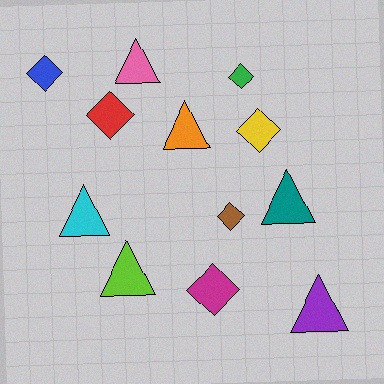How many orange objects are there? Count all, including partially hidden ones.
There is 1 orange object.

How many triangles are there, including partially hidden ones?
There are 6 triangles.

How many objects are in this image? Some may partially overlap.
There are 12 objects.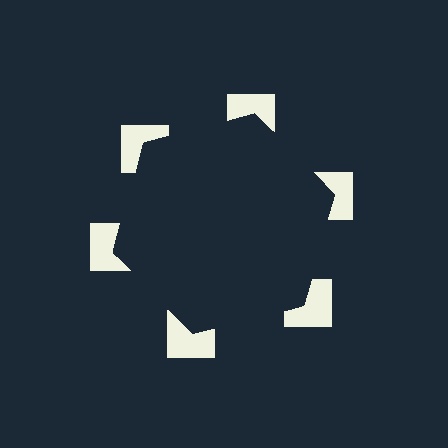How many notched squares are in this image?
There are 6 — one at each vertex of the illusory hexagon.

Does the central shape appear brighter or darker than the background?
It typically appears slightly darker than the background, even though no actual brightness change is drawn.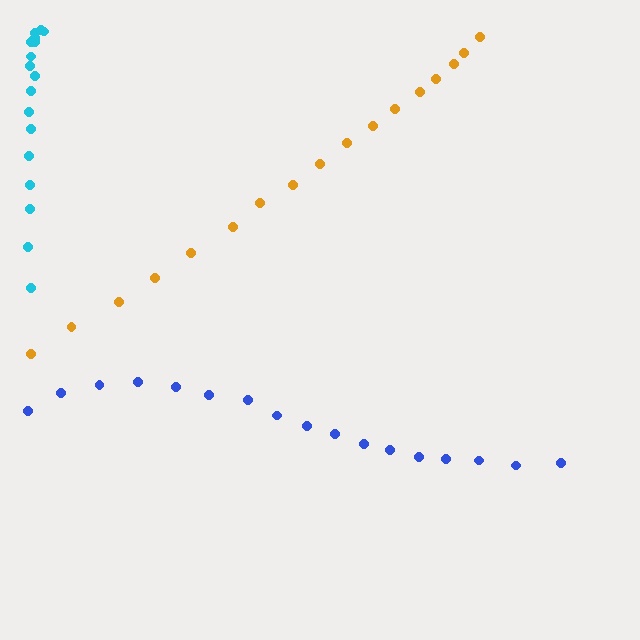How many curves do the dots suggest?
There are 3 distinct paths.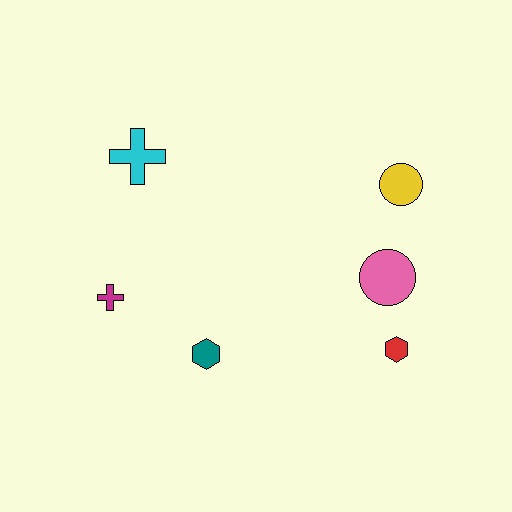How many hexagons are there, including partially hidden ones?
There are 2 hexagons.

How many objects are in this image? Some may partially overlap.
There are 6 objects.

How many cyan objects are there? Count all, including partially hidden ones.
There is 1 cyan object.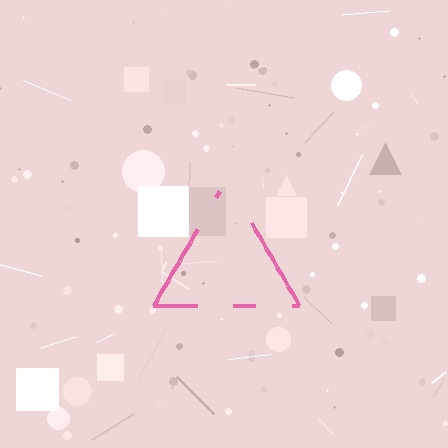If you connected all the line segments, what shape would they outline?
They would outline a triangle.